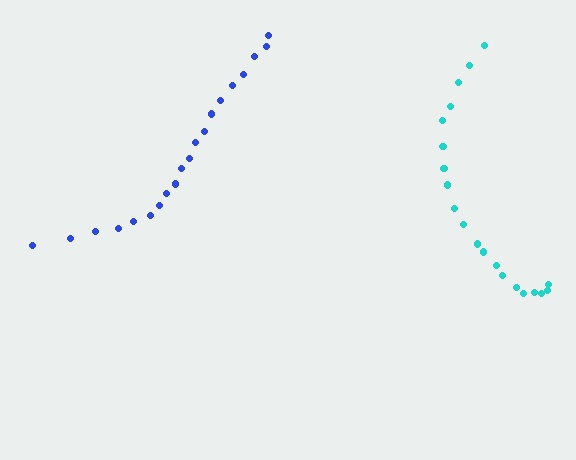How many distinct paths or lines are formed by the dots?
There are 2 distinct paths.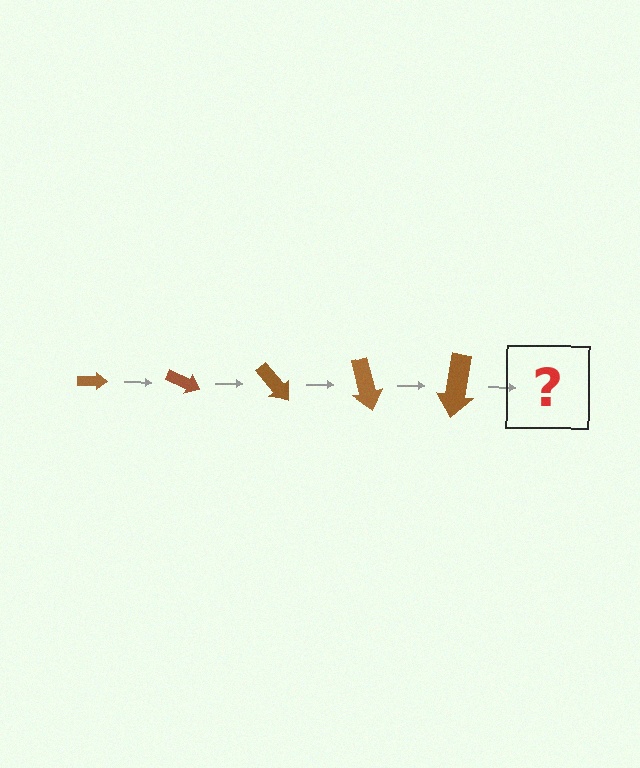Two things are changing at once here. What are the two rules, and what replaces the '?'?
The two rules are that the arrow grows larger each step and it rotates 25 degrees each step. The '?' should be an arrow, larger than the previous one and rotated 125 degrees from the start.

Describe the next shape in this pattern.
It should be an arrow, larger than the previous one and rotated 125 degrees from the start.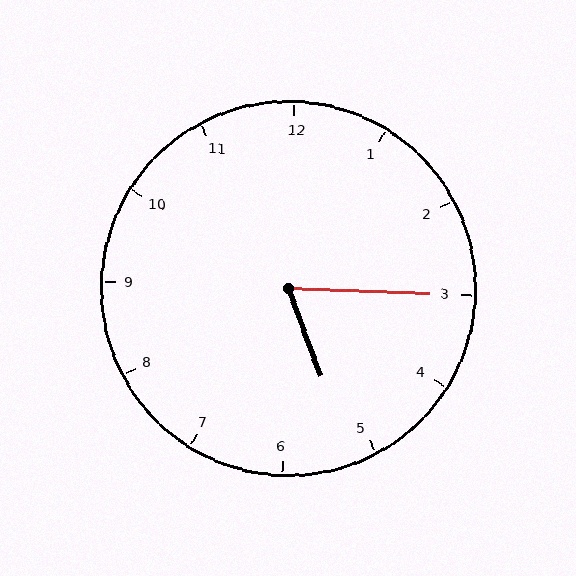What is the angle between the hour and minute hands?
Approximately 68 degrees.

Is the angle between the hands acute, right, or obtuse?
It is acute.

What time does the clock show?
5:15.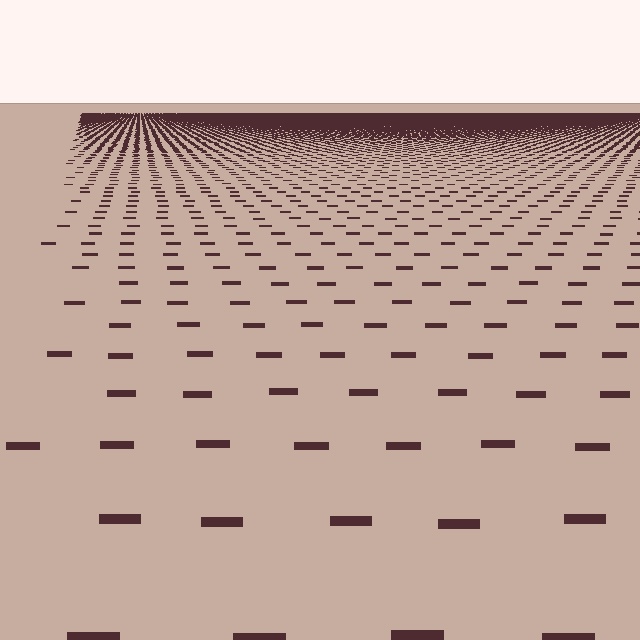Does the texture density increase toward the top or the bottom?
Density increases toward the top.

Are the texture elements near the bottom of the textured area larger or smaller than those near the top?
Larger. Near the bottom, elements are closer to the viewer and appear at a bigger on-screen size.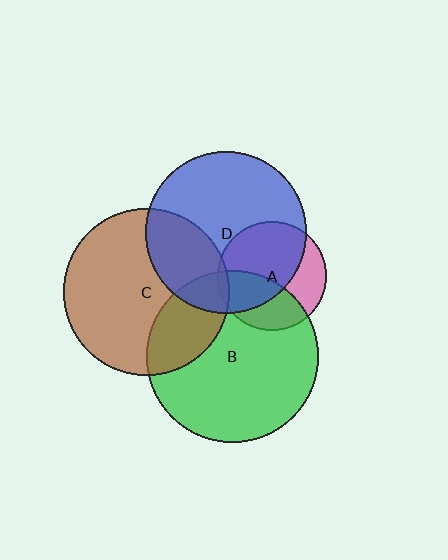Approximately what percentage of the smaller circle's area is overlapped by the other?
Approximately 30%.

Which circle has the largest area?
Circle B (green).